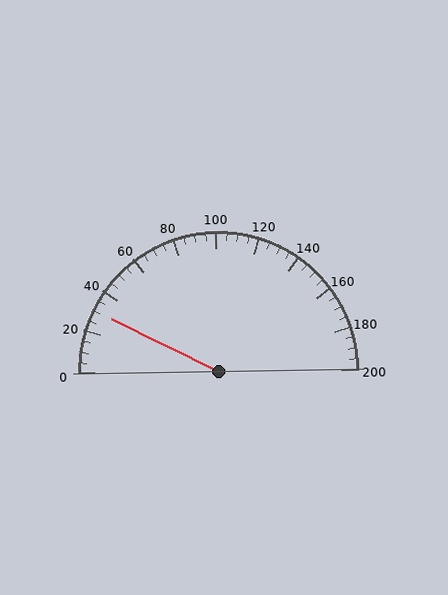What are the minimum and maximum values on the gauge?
The gauge ranges from 0 to 200.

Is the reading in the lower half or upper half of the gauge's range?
The reading is in the lower half of the range (0 to 200).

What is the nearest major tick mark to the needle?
The nearest major tick mark is 40.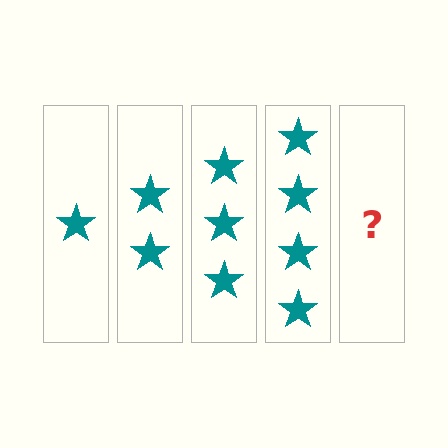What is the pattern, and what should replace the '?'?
The pattern is that each step adds one more star. The '?' should be 5 stars.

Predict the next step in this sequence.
The next step is 5 stars.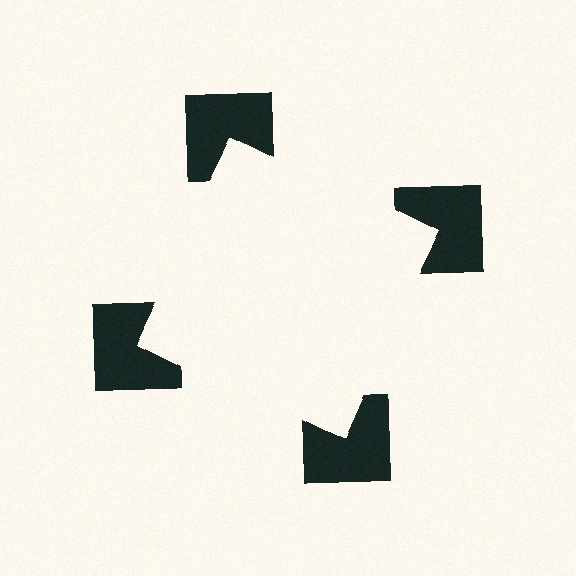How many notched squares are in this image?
There are 4 — one at each vertex of the illusory square.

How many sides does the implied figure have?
4 sides.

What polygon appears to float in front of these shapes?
An illusory square — its edges are inferred from the aligned wedge cuts in the notched squares, not physically drawn.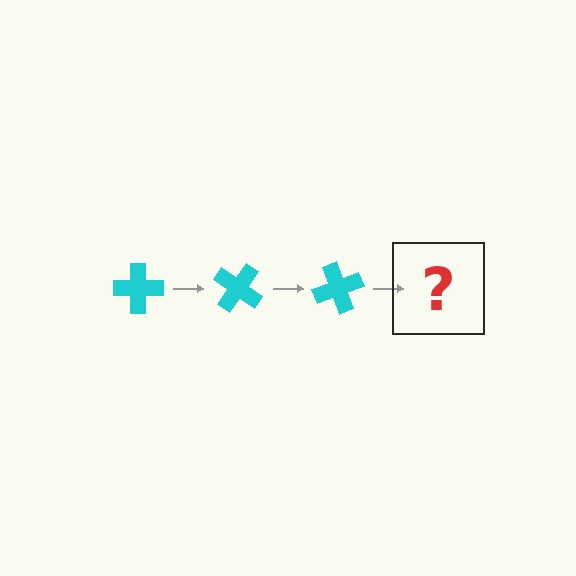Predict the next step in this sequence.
The next step is a cyan cross rotated 105 degrees.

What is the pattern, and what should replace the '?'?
The pattern is that the cross rotates 35 degrees each step. The '?' should be a cyan cross rotated 105 degrees.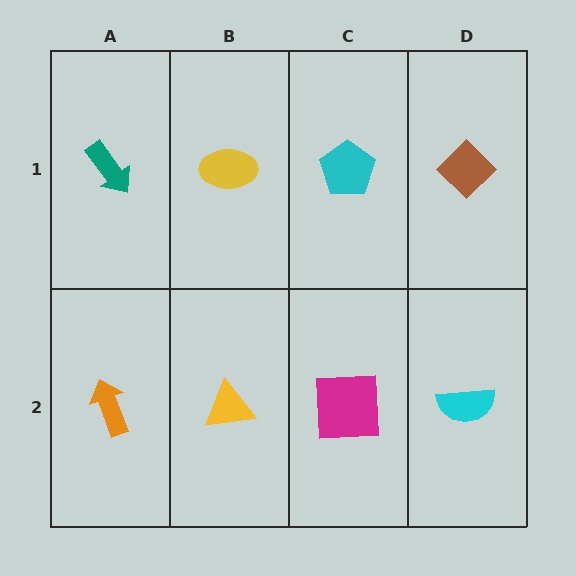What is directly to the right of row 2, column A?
A yellow triangle.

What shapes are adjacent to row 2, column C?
A cyan pentagon (row 1, column C), a yellow triangle (row 2, column B), a cyan semicircle (row 2, column D).